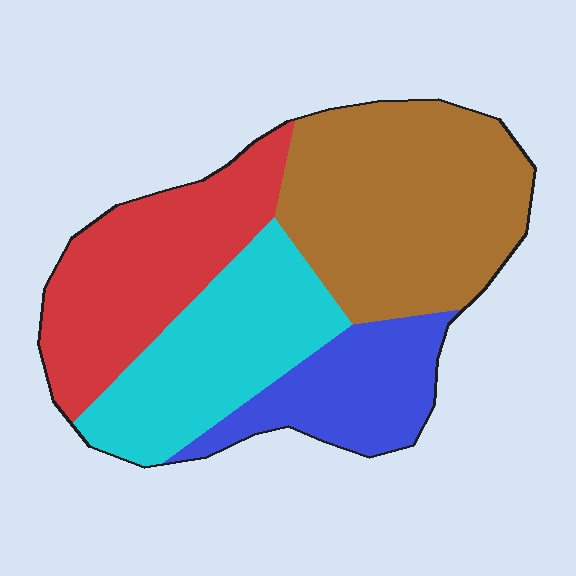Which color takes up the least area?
Blue, at roughly 15%.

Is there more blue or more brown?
Brown.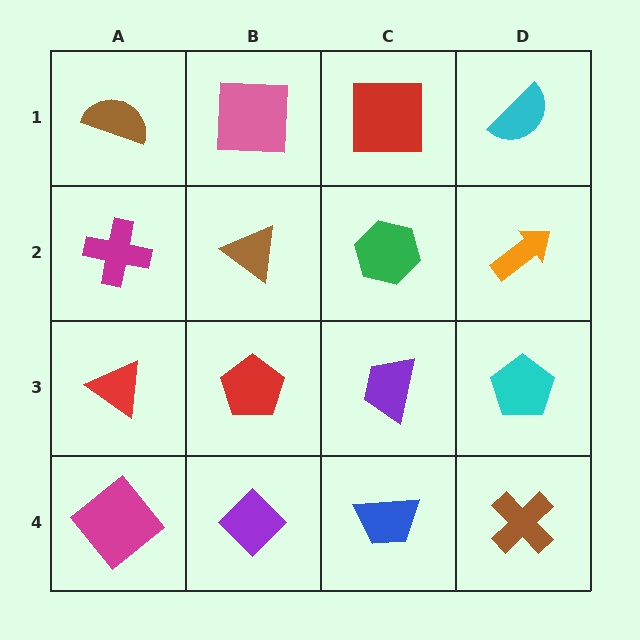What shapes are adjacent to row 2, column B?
A pink square (row 1, column B), a red pentagon (row 3, column B), a magenta cross (row 2, column A), a green hexagon (row 2, column C).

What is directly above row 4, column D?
A cyan pentagon.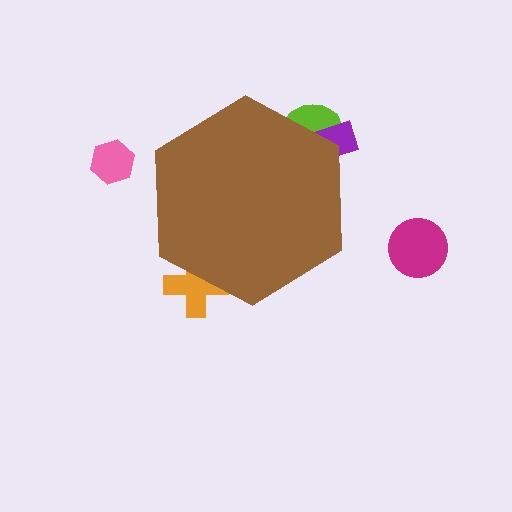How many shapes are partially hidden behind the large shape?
3 shapes are partially hidden.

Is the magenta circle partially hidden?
No, the magenta circle is fully visible.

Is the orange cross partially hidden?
Yes, the orange cross is partially hidden behind the brown hexagon.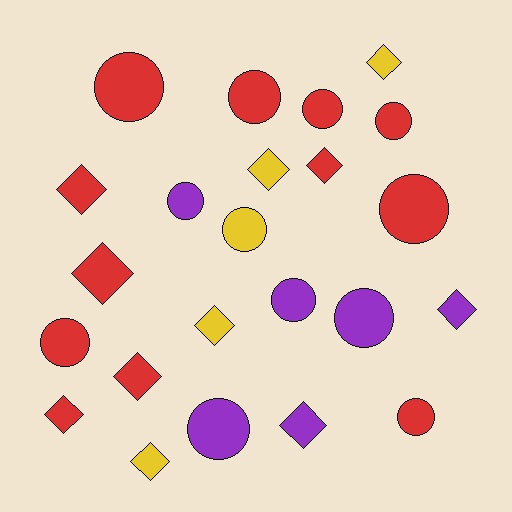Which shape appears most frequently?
Circle, with 12 objects.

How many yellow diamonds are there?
There are 4 yellow diamonds.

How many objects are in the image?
There are 23 objects.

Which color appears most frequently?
Red, with 12 objects.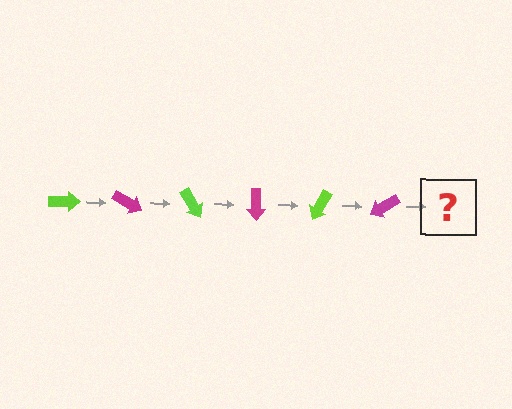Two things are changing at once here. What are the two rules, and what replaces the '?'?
The two rules are that it rotates 30 degrees each step and the color cycles through lime and magenta. The '?' should be a lime arrow, rotated 180 degrees from the start.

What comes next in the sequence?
The next element should be a lime arrow, rotated 180 degrees from the start.